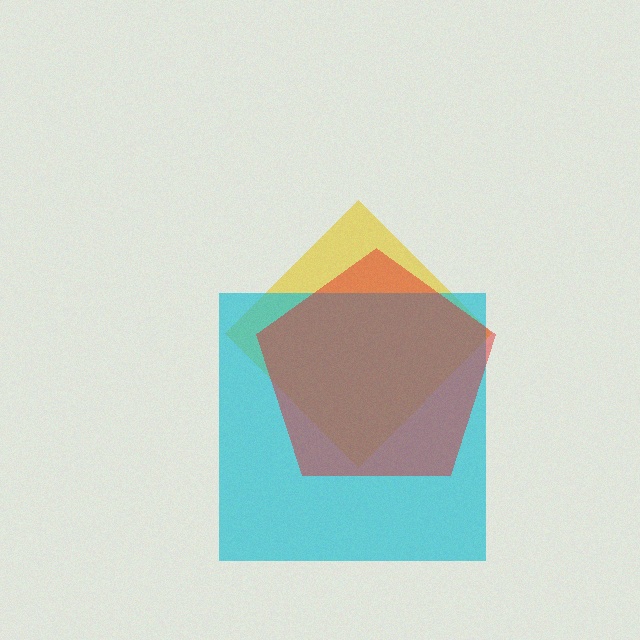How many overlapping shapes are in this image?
There are 3 overlapping shapes in the image.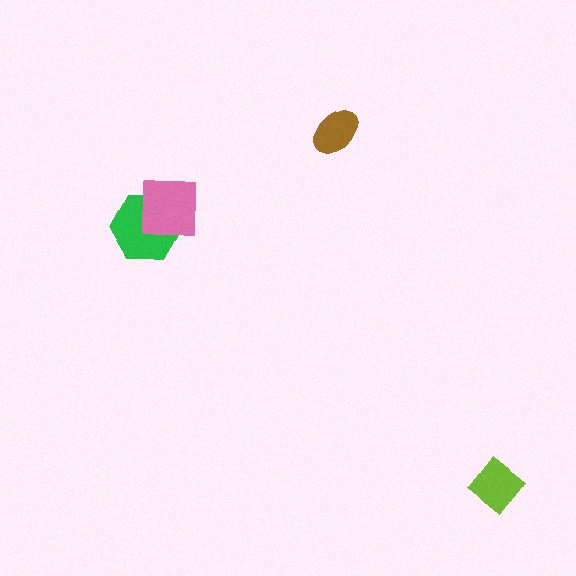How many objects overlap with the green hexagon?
1 object overlaps with the green hexagon.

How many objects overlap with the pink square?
1 object overlaps with the pink square.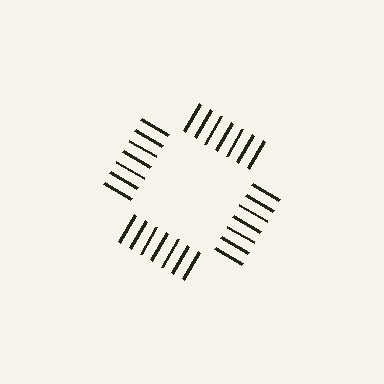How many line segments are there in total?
28 — 7 along each of the 4 edges.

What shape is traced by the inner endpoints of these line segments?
An illusory square — the line segments terminate on its edges but no continuous stroke is drawn.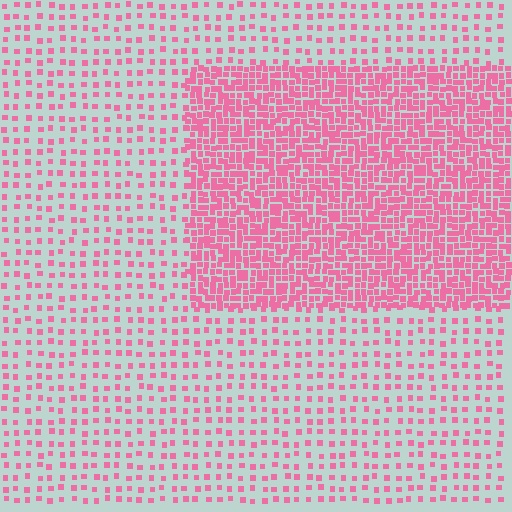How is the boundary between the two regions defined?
The boundary is defined by a change in element density (approximately 2.9x ratio). All elements are the same color, size, and shape.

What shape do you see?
I see a rectangle.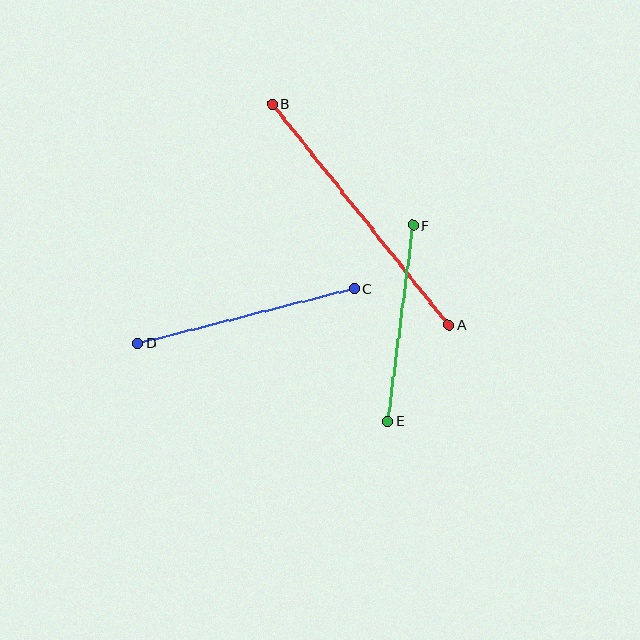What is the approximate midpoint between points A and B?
The midpoint is at approximately (361, 214) pixels.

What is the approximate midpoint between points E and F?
The midpoint is at approximately (400, 323) pixels.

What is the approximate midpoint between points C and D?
The midpoint is at approximately (246, 316) pixels.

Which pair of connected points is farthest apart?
Points A and B are farthest apart.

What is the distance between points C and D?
The distance is approximately 223 pixels.